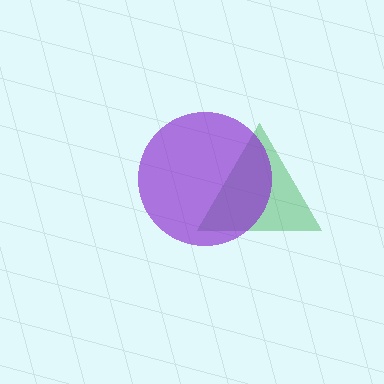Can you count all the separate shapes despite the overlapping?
Yes, there are 2 separate shapes.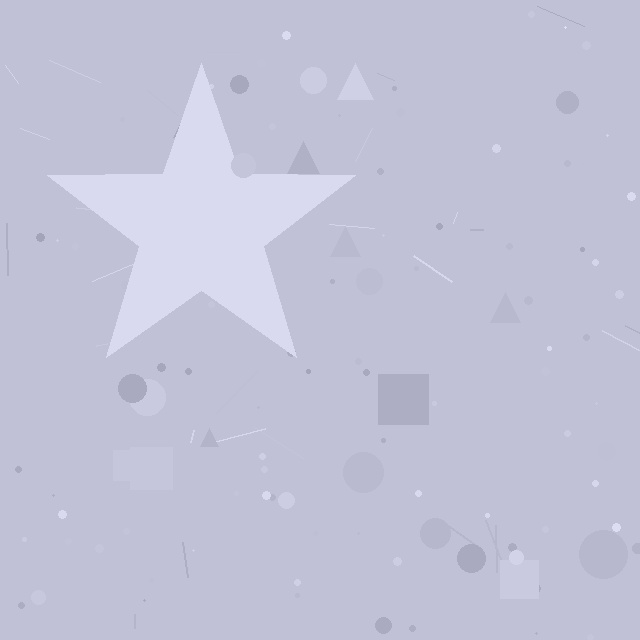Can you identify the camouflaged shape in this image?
The camouflaged shape is a star.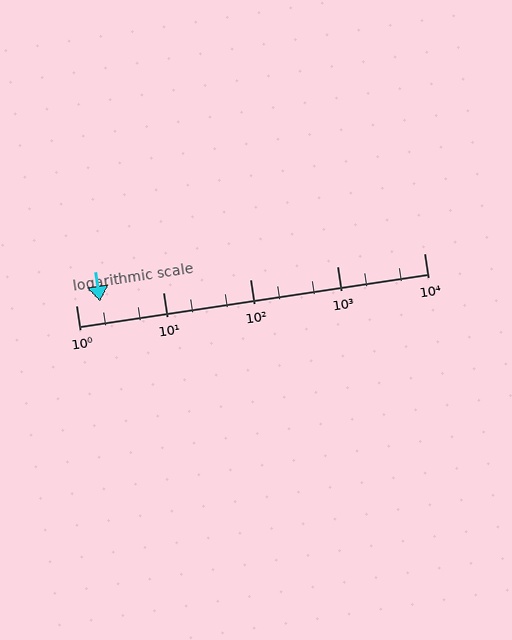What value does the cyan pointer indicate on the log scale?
The pointer indicates approximately 1.9.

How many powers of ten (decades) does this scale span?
The scale spans 4 decades, from 1 to 10000.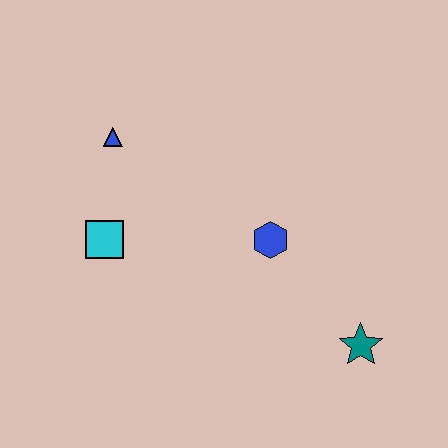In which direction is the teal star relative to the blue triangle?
The teal star is to the right of the blue triangle.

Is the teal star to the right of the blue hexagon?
Yes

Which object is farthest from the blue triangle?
The teal star is farthest from the blue triangle.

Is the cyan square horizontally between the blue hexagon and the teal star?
No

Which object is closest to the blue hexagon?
The teal star is closest to the blue hexagon.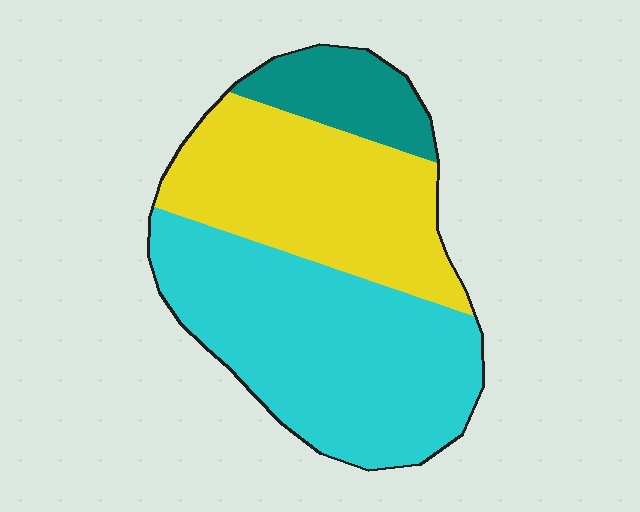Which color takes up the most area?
Cyan, at roughly 50%.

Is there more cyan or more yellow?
Cyan.